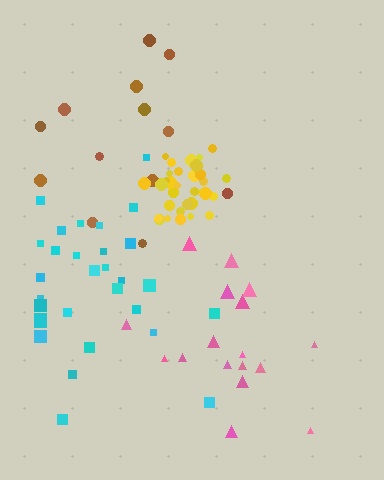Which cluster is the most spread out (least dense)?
Brown.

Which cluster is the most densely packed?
Yellow.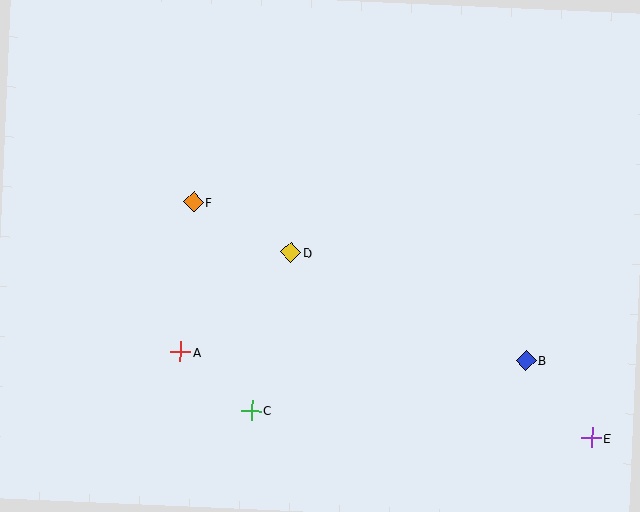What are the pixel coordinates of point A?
Point A is at (180, 352).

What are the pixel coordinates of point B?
Point B is at (526, 360).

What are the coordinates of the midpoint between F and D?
The midpoint between F and D is at (242, 228).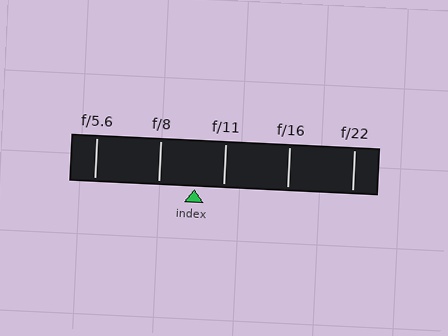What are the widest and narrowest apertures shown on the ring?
The widest aperture shown is f/5.6 and the narrowest is f/22.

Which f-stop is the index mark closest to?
The index mark is closest to f/11.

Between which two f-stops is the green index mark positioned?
The index mark is between f/8 and f/11.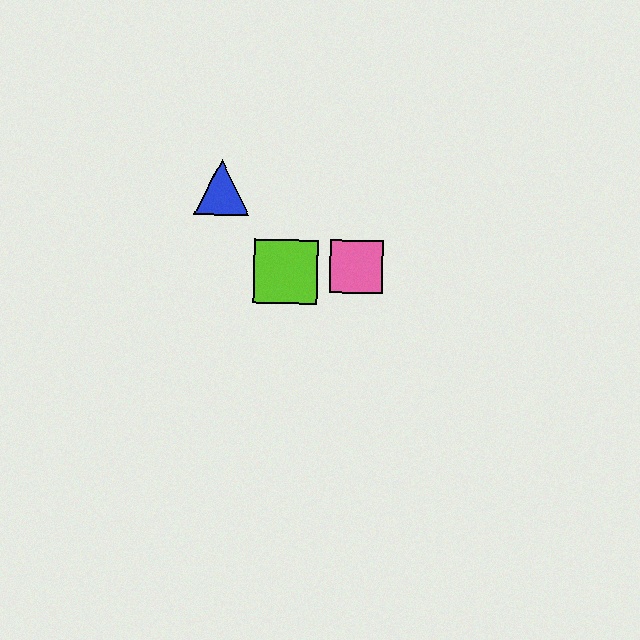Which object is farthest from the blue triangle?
The pink square is farthest from the blue triangle.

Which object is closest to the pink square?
The lime square is closest to the pink square.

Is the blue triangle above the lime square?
Yes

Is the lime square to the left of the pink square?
Yes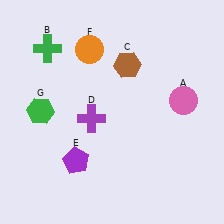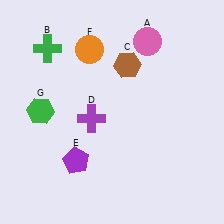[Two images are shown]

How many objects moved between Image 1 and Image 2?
1 object moved between the two images.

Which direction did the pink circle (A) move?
The pink circle (A) moved up.